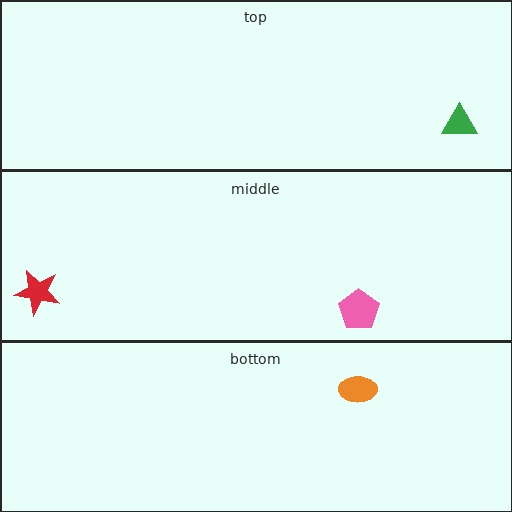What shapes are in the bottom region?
The orange ellipse.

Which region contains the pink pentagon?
The middle region.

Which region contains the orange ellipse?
The bottom region.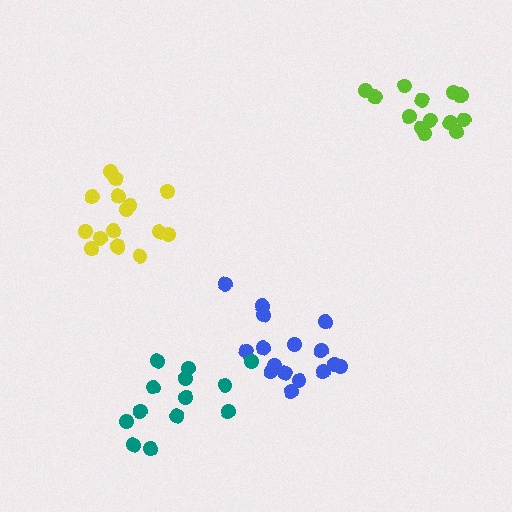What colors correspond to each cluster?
The clusters are colored: yellow, blue, lime, teal.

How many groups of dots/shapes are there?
There are 4 groups.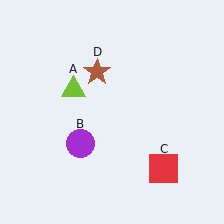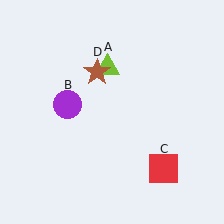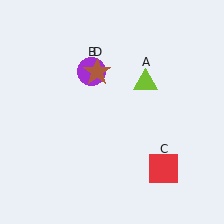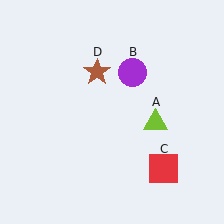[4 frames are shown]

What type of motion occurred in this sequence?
The lime triangle (object A), purple circle (object B) rotated clockwise around the center of the scene.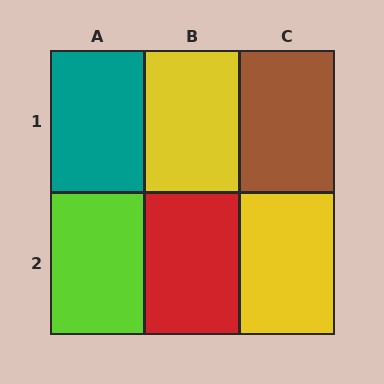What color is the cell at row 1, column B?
Yellow.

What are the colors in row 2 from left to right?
Lime, red, yellow.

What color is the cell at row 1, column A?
Teal.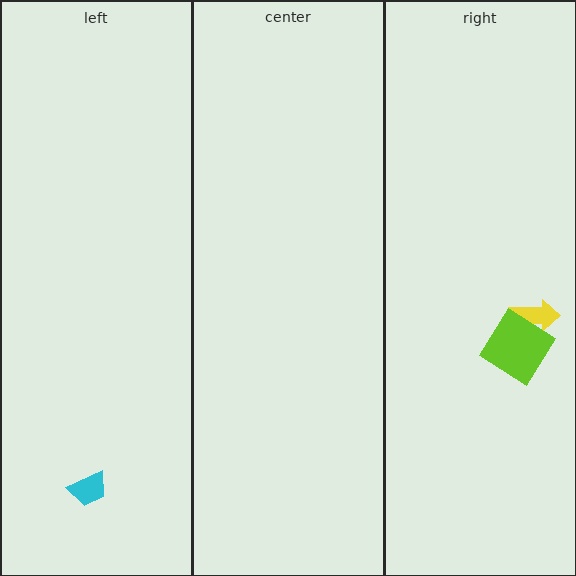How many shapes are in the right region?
2.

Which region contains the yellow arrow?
The right region.